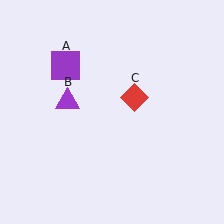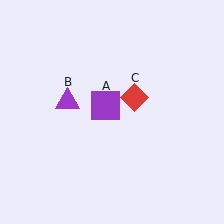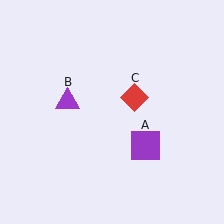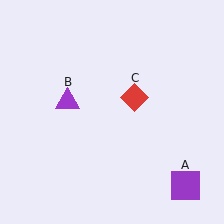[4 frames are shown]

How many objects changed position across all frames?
1 object changed position: purple square (object A).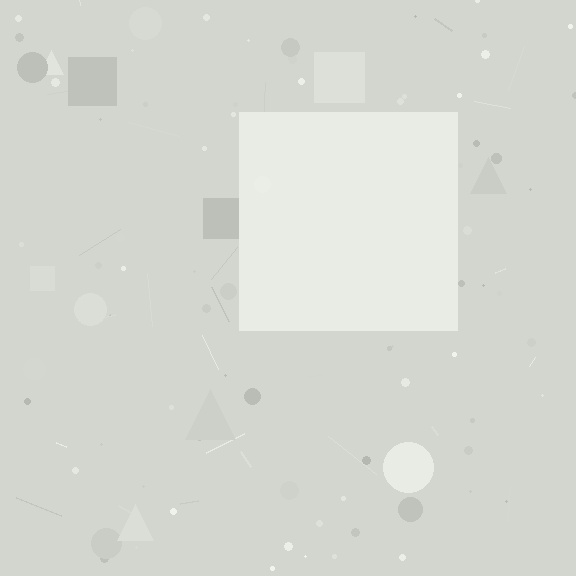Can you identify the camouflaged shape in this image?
The camouflaged shape is a square.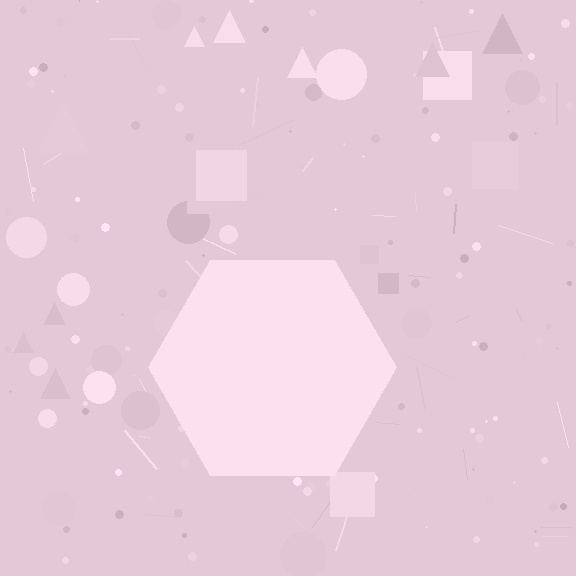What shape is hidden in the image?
A hexagon is hidden in the image.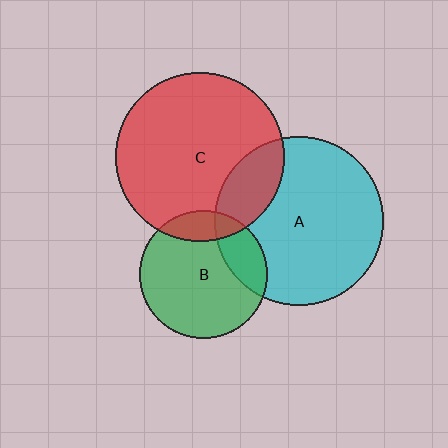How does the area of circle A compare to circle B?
Approximately 1.7 times.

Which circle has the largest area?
Circle C (red).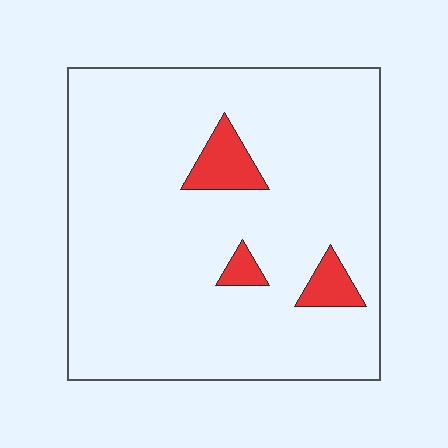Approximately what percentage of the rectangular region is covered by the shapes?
Approximately 5%.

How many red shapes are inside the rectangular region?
3.